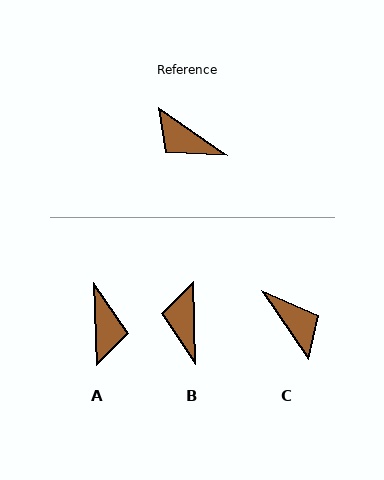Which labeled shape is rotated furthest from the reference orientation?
C, about 159 degrees away.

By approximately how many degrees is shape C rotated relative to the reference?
Approximately 159 degrees counter-clockwise.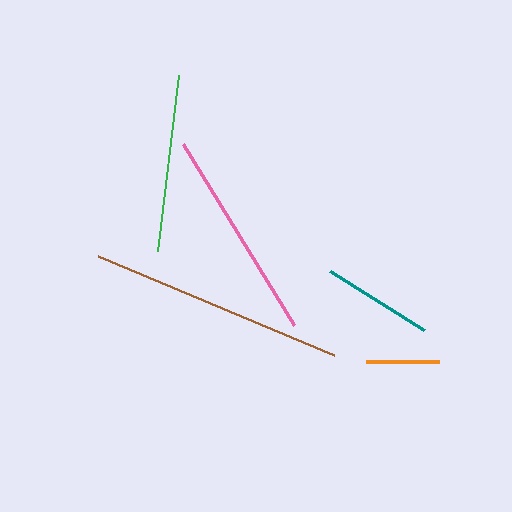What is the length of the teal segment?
The teal segment is approximately 111 pixels long.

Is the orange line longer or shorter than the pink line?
The pink line is longer than the orange line.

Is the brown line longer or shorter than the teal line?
The brown line is longer than the teal line.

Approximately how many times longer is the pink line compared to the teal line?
The pink line is approximately 1.9 times the length of the teal line.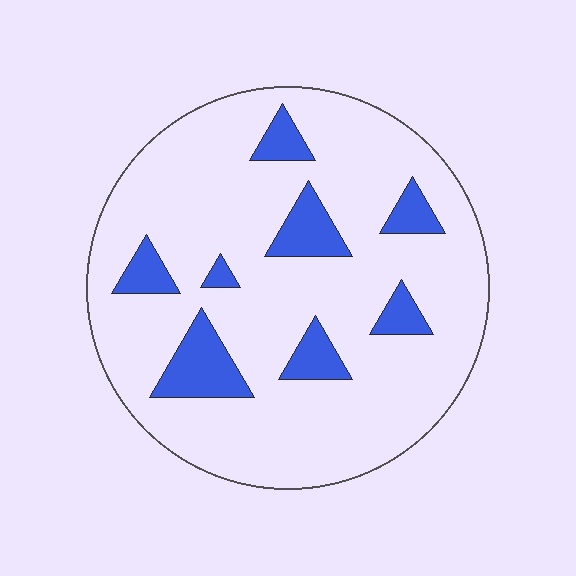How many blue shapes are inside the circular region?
8.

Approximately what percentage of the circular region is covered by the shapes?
Approximately 15%.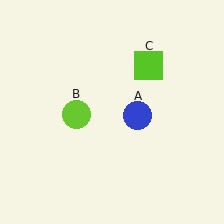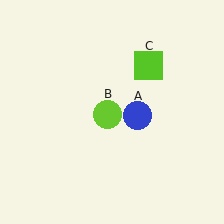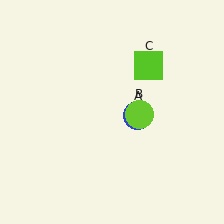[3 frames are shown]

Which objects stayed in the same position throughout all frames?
Blue circle (object A) and lime square (object C) remained stationary.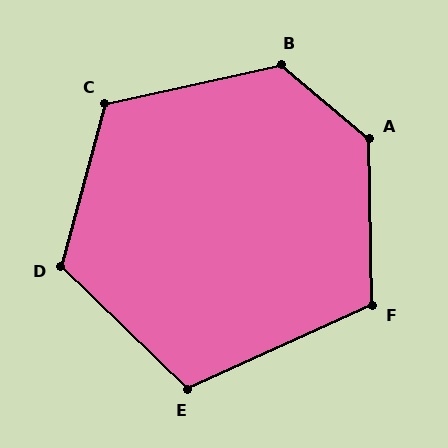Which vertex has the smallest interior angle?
E, at approximately 112 degrees.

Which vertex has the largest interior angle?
A, at approximately 130 degrees.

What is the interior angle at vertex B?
Approximately 128 degrees (obtuse).